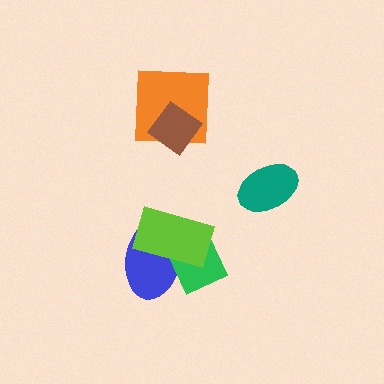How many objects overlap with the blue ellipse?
2 objects overlap with the blue ellipse.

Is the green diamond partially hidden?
Yes, it is partially covered by another shape.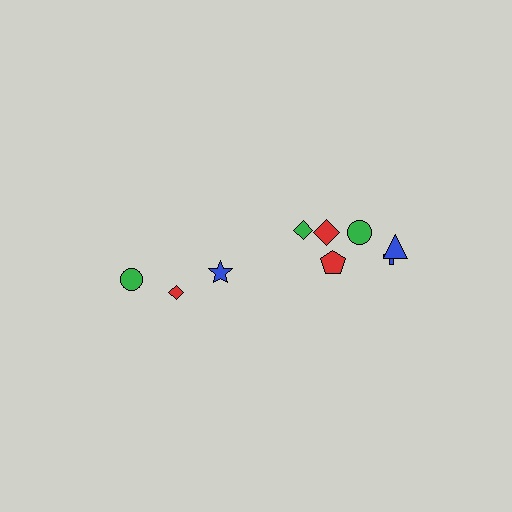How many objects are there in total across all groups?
There are 9 objects.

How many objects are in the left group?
There are 3 objects.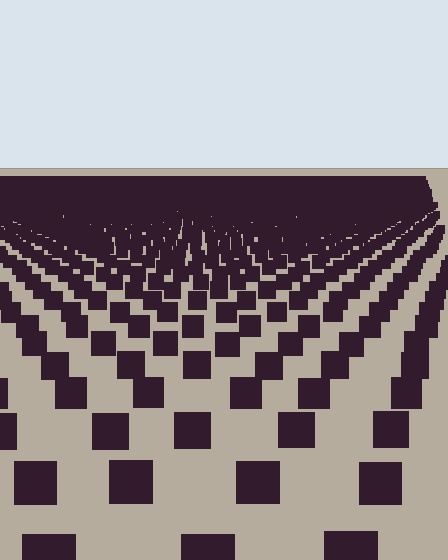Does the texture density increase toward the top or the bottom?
Density increases toward the top.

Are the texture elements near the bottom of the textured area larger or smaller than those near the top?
Larger. Near the bottom, elements are closer to the viewer and appear at a bigger on-screen size.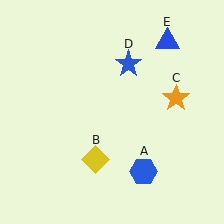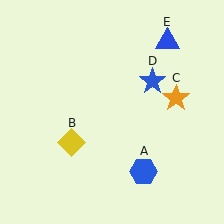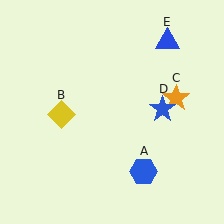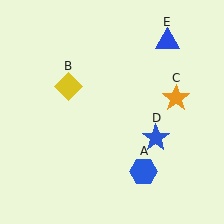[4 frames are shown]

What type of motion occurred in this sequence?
The yellow diamond (object B), blue star (object D) rotated clockwise around the center of the scene.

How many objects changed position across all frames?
2 objects changed position: yellow diamond (object B), blue star (object D).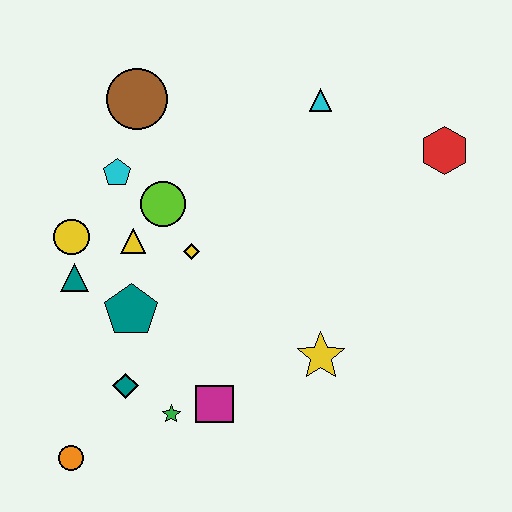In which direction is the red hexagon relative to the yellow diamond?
The red hexagon is to the right of the yellow diamond.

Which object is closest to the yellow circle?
The teal triangle is closest to the yellow circle.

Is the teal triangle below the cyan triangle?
Yes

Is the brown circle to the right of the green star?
No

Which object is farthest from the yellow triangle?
The red hexagon is farthest from the yellow triangle.